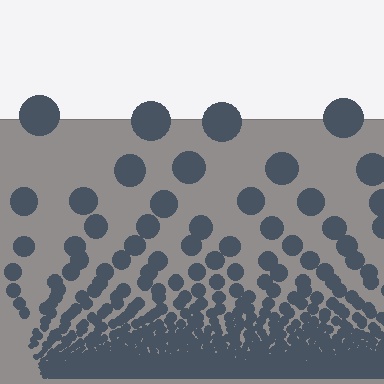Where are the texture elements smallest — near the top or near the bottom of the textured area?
Near the bottom.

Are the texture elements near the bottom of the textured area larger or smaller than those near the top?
Smaller. The gradient is inverted — elements near the bottom are smaller and denser.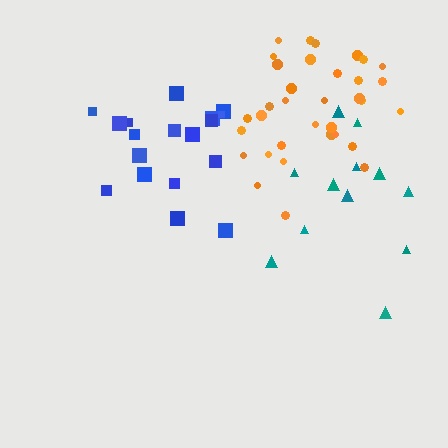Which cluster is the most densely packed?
Orange.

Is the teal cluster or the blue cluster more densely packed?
Blue.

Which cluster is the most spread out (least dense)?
Teal.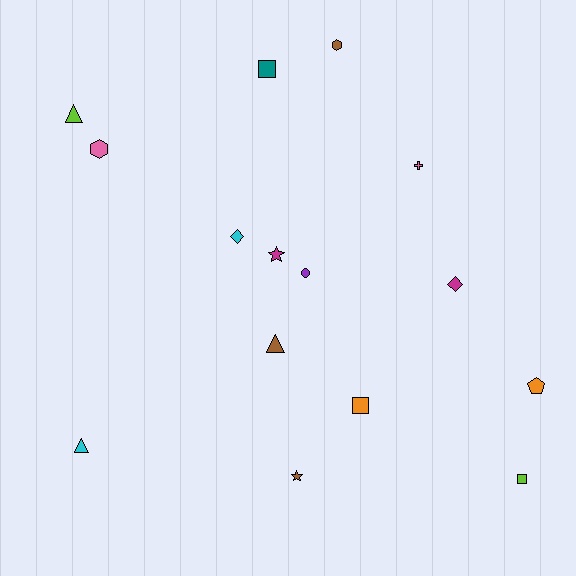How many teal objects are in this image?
There is 1 teal object.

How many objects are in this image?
There are 15 objects.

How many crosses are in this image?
There is 1 cross.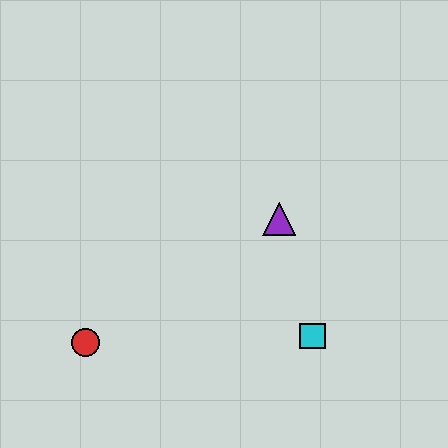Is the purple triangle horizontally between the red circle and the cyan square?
Yes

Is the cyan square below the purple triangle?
Yes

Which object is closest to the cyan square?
The purple triangle is closest to the cyan square.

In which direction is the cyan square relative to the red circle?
The cyan square is to the right of the red circle.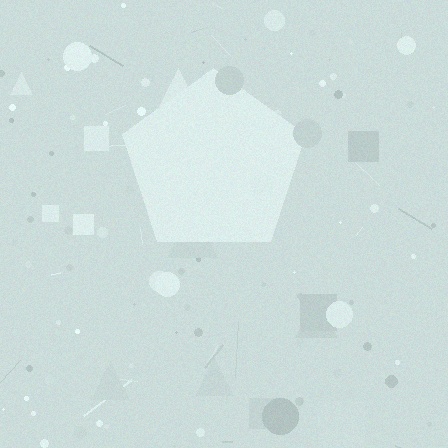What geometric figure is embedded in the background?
A pentagon is embedded in the background.